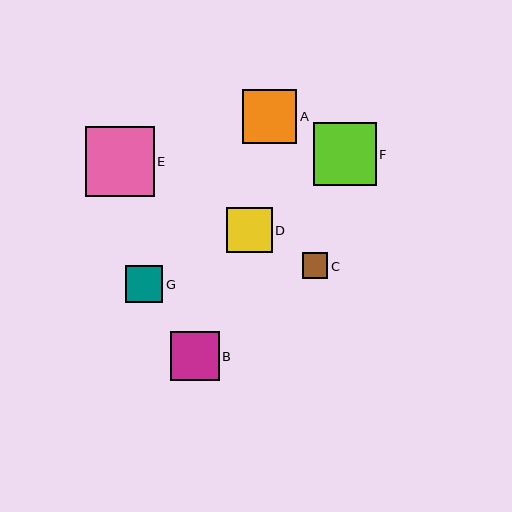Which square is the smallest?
Square C is the smallest with a size of approximately 25 pixels.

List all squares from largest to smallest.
From largest to smallest: E, F, A, B, D, G, C.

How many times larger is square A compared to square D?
Square A is approximately 1.2 times the size of square D.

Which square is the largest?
Square E is the largest with a size of approximately 69 pixels.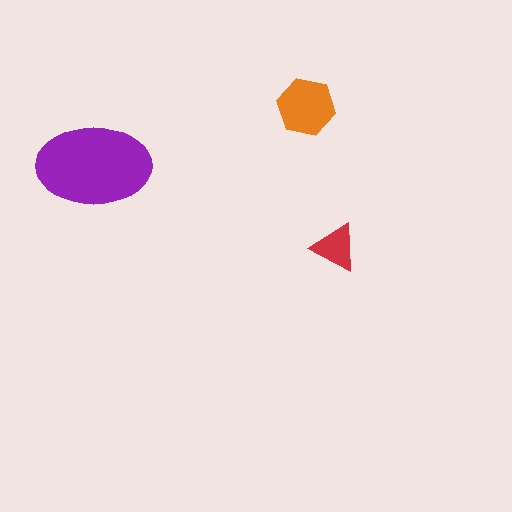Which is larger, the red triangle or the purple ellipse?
The purple ellipse.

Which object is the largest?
The purple ellipse.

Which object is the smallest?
The red triangle.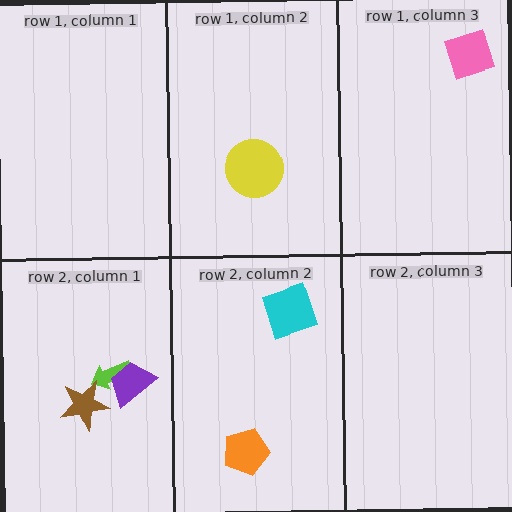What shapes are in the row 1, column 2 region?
The yellow circle.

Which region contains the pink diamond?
The row 1, column 3 region.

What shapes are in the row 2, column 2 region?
The orange pentagon, the cyan square.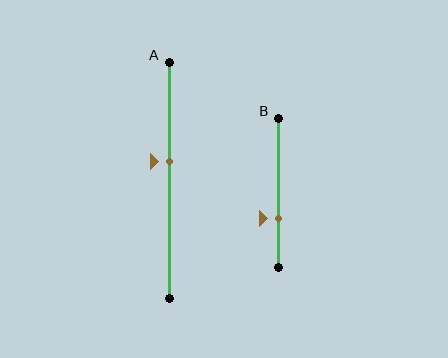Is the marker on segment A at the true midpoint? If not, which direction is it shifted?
No, the marker on segment A is shifted upward by about 8% of the segment length.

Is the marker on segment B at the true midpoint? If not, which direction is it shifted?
No, the marker on segment B is shifted downward by about 17% of the segment length.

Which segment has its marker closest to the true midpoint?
Segment A has its marker closest to the true midpoint.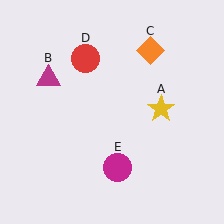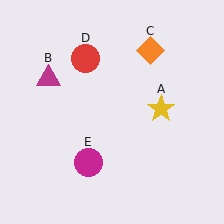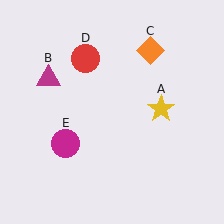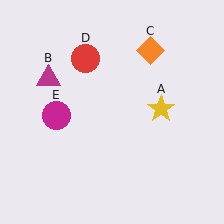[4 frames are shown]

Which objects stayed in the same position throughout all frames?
Yellow star (object A) and magenta triangle (object B) and orange diamond (object C) and red circle (object D) remained stationary.